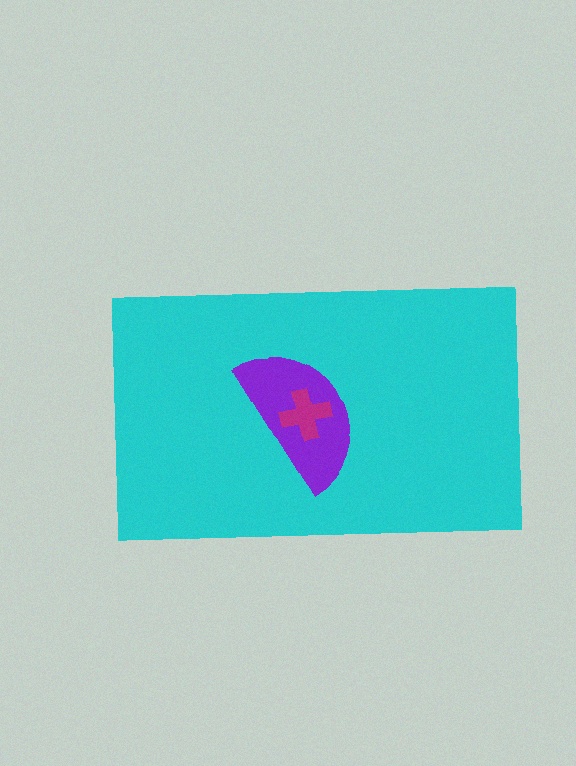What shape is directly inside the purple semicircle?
The magenta cross.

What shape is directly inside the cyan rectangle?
The purple semicircle.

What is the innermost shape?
The magenta cross.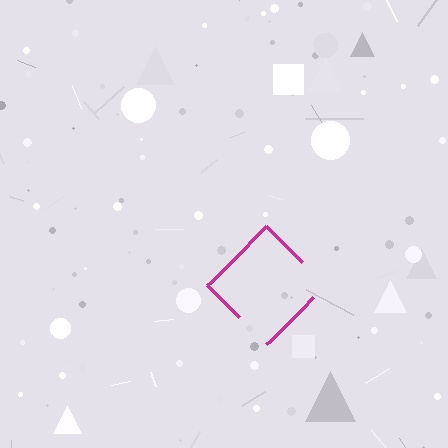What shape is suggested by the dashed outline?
The dashed outline suggests a diamond.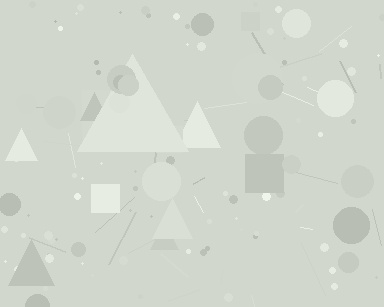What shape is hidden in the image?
A triangle is hidden in the image.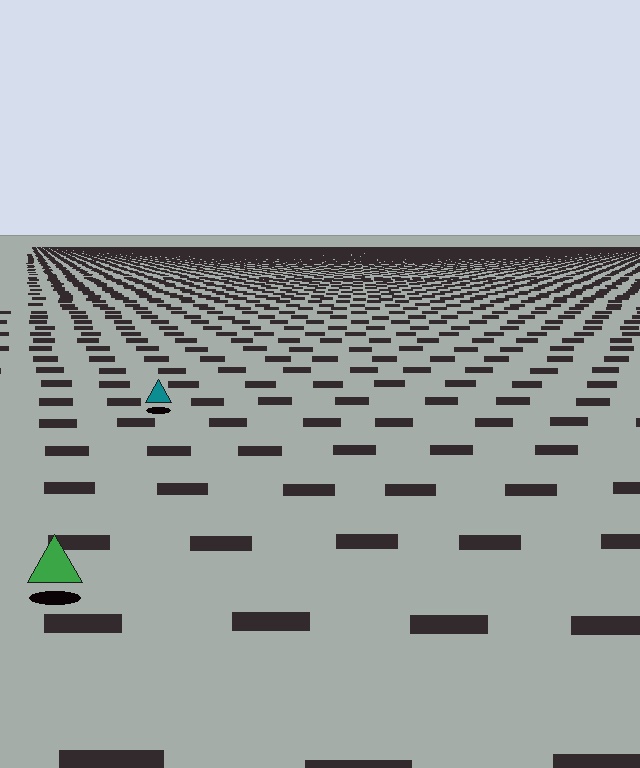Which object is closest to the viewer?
The green triangle is closest. The texture marks near it are larger and more spread out.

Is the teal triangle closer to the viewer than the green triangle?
No. The green triangle is closer — you can tell from the texture gradient: the ground texture is coarser near it.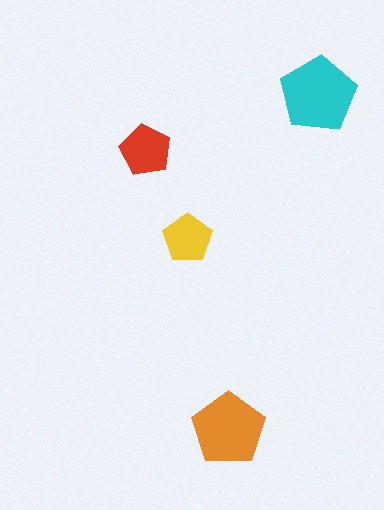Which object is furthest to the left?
The red pentagon is leftmost.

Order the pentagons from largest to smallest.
the cyan one, the orange one, the red one, the yellow one.